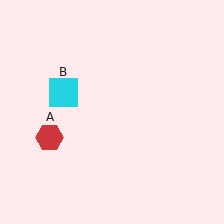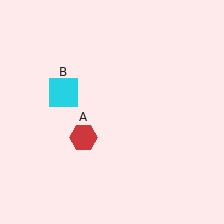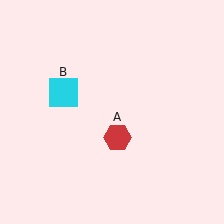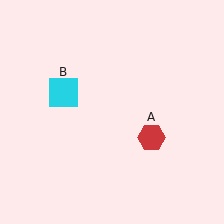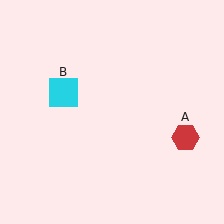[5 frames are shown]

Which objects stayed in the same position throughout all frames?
Cyan square (object B) remained stationary.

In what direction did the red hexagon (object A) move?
The red hexagon (object A) moved right.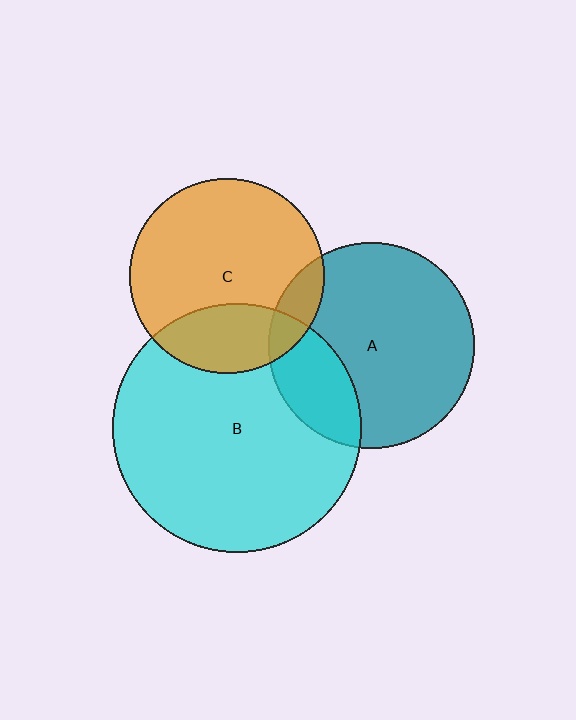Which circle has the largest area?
Circle B (cyan).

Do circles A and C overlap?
Yes.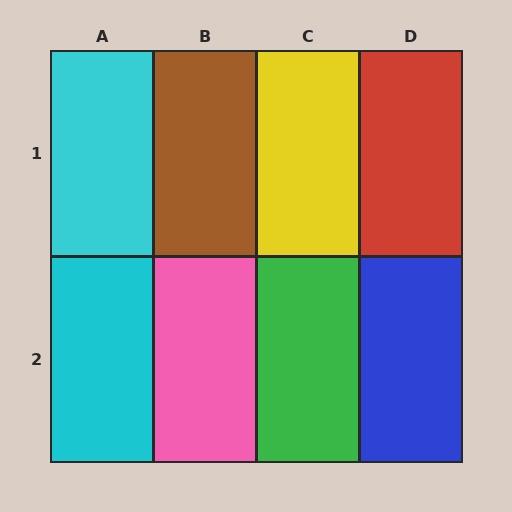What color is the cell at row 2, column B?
Pink.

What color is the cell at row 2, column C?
Green.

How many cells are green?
1 cell is green.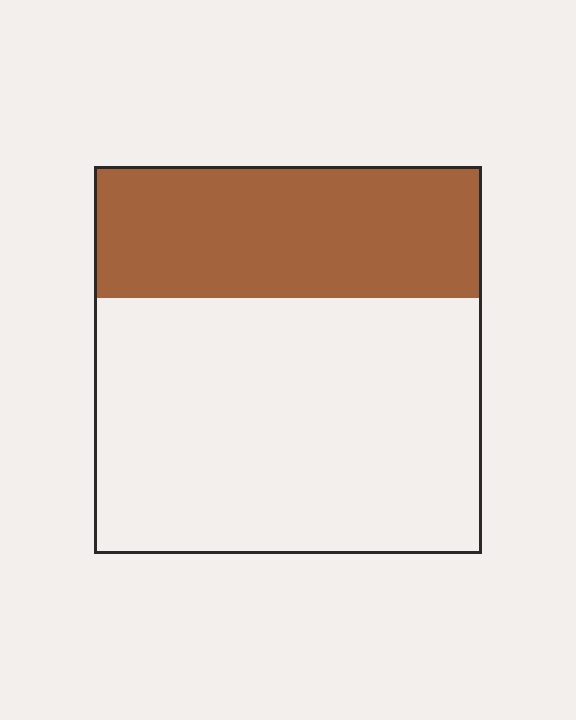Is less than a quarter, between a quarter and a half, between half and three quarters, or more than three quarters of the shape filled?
Between a quarter and a half.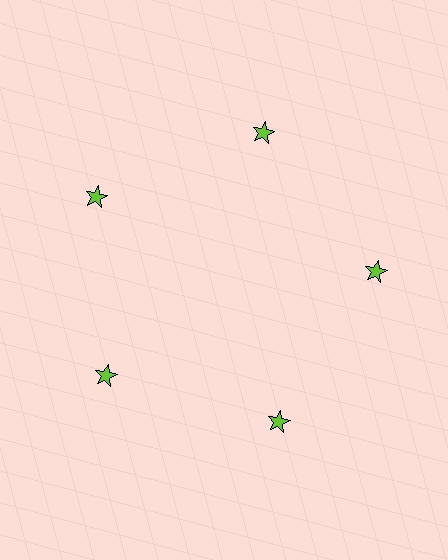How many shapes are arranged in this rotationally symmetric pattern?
There are 5 shapes, arranged in 5 groups of 1.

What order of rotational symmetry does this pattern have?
This pattern has 5-fold rotational symmetry.